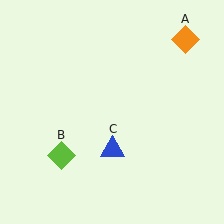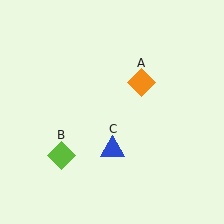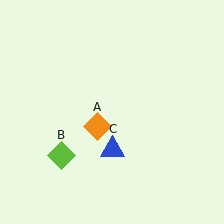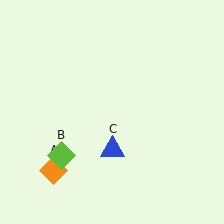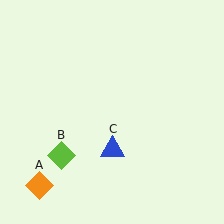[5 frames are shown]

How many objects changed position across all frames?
1 object changed position: orange diamond (object A).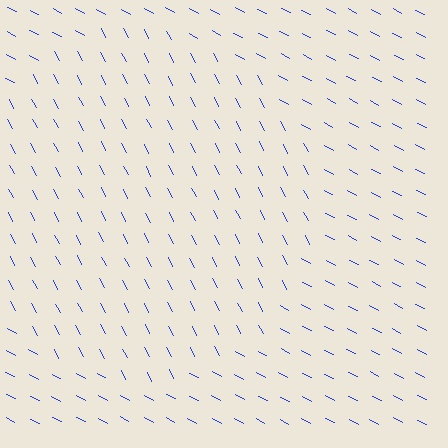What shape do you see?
I see a circle.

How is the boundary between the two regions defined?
The boundary is defined purely by a change in line orientation (approximately 35 degrees difference). All lines are the same color and thickness.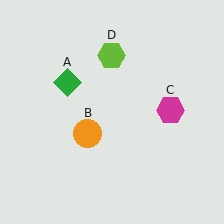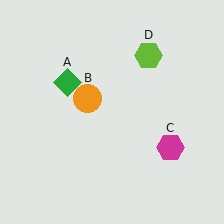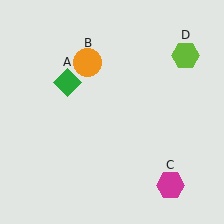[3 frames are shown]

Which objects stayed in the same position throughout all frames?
Green diamond (object A) remained stationary.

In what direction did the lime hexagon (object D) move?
The lime hexagon (object D) moved right.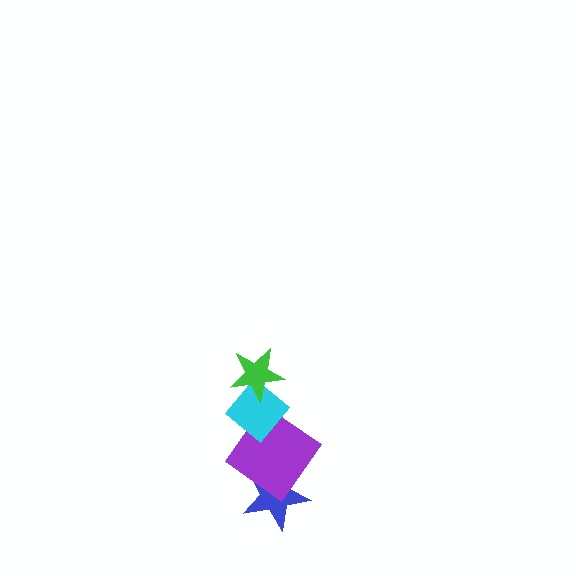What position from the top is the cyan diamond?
The cyan diamond is 2nd from the top.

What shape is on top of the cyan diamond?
The green star is on top of the cyan diamond.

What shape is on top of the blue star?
The purple diamond is on top of the blue star.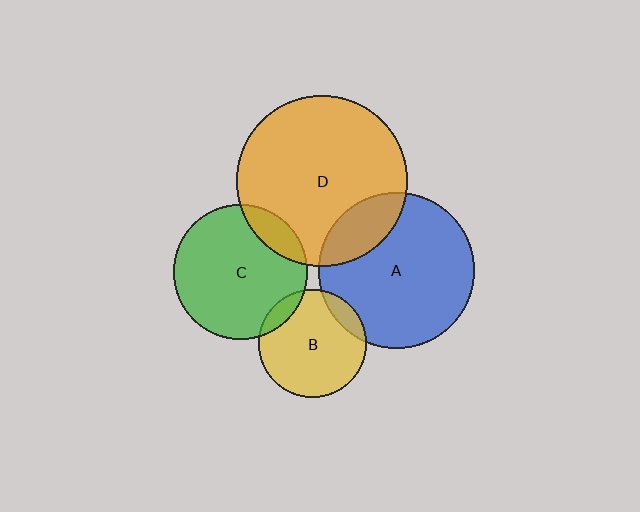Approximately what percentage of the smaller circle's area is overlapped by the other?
Approximately 15%.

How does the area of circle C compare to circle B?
Approximately 1.6 times.